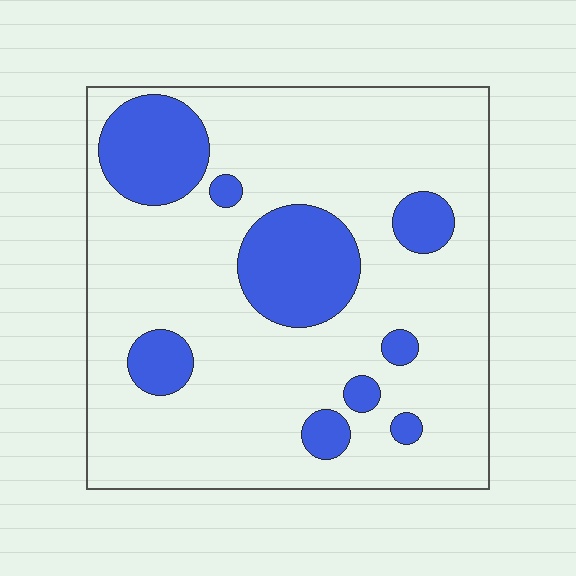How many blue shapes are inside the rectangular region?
9.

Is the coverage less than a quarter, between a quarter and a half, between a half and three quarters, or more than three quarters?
Less than a quarter.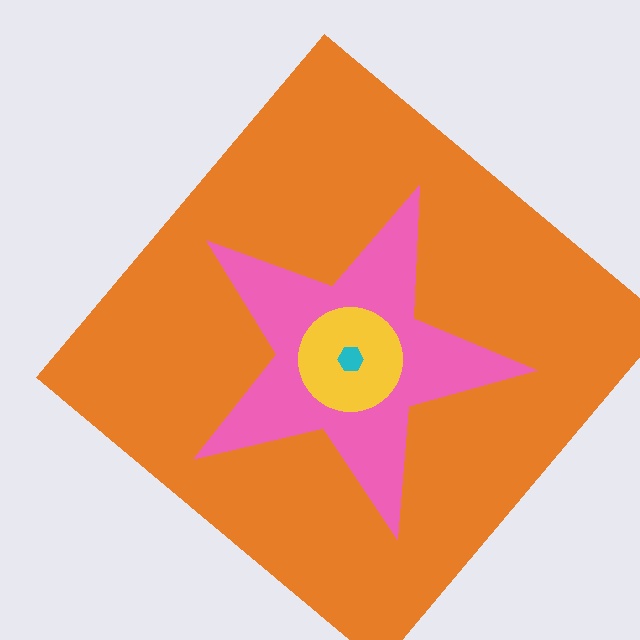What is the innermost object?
The cyan hexagon.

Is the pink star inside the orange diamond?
Yes.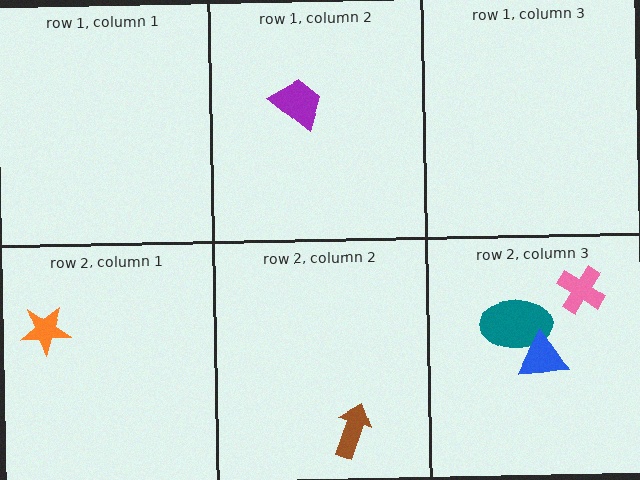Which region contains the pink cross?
The row 2, column 3 region.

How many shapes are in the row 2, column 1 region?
1.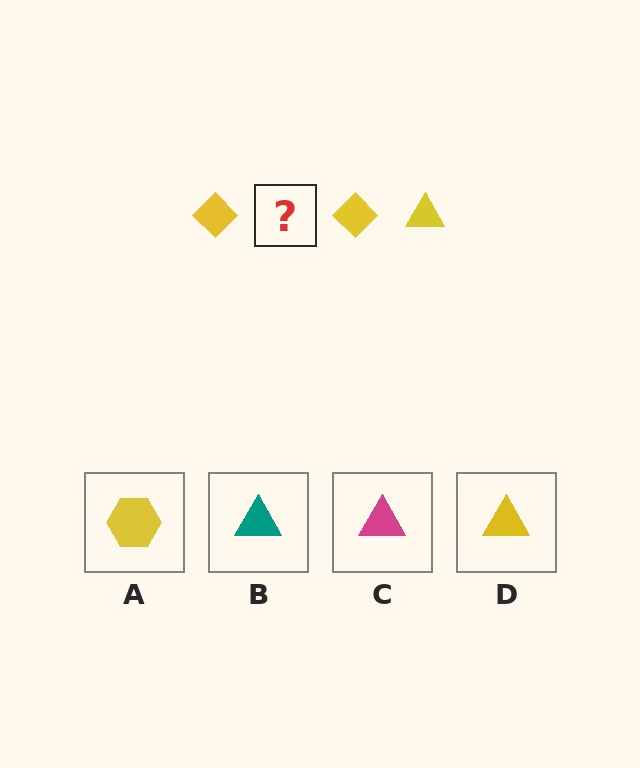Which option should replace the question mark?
Option D.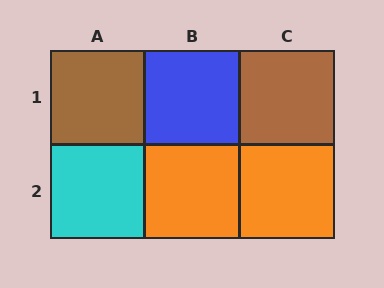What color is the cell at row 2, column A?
Cyan.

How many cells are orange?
2 cells are orange.